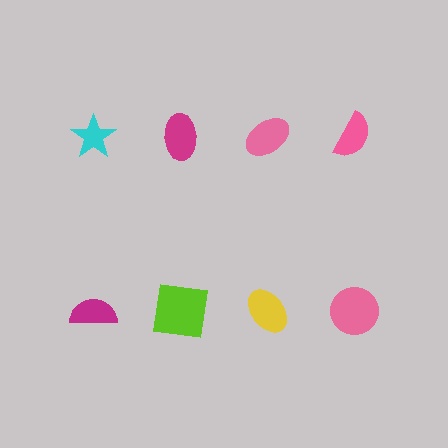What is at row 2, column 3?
A yellow ellipse.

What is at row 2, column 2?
A lime square.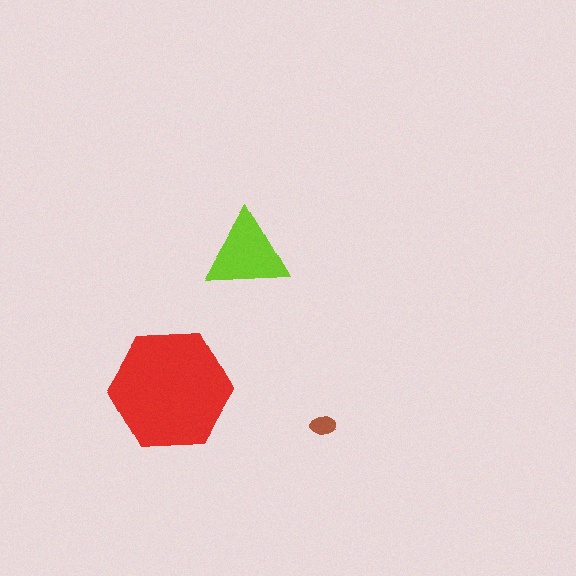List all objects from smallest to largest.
The brown ellipse, the lime triangle, the red hexagon.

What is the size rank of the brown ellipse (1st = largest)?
3rd.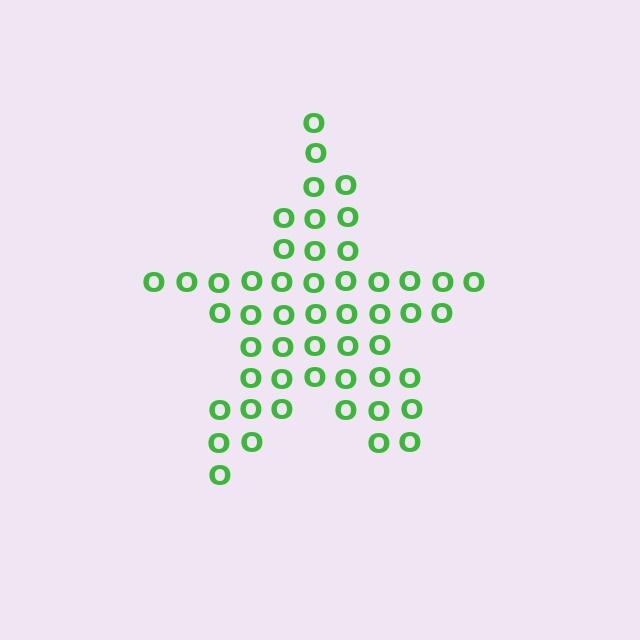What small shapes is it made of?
It is made of small letter O's.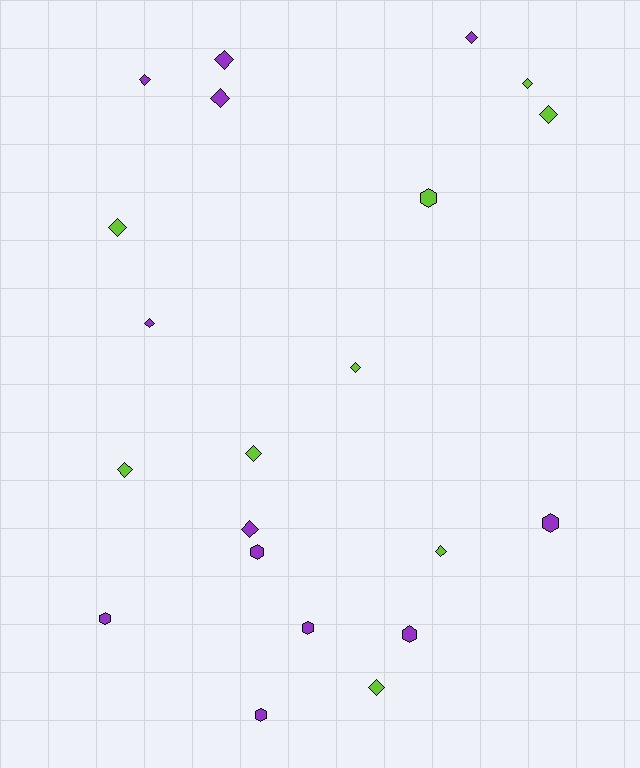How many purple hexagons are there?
There are 6 purple hexagons.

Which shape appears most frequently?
Diamond, with 14 objects.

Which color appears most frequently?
Purple, with 12 objects.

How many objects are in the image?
There are 21 objects.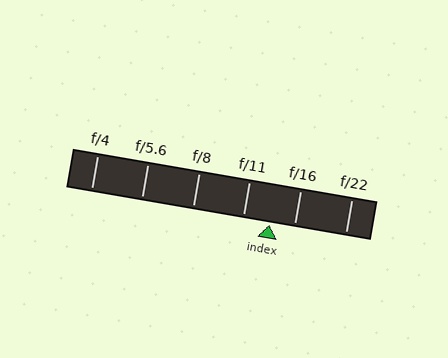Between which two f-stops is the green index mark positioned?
The index mark is between f/11 and f/16.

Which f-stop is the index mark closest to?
The index mark is closest to f/16.